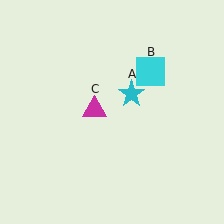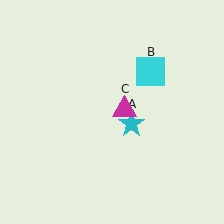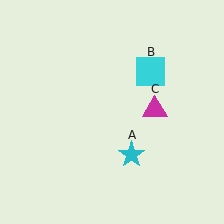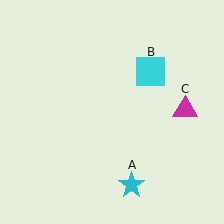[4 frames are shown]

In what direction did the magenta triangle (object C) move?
The magenta triangle (object C) moved right.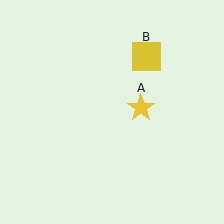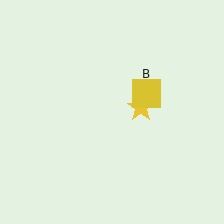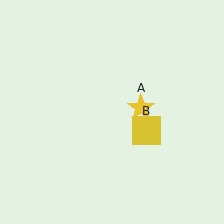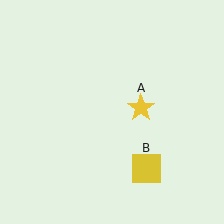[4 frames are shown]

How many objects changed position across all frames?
1 object changed position: yellow square (object B).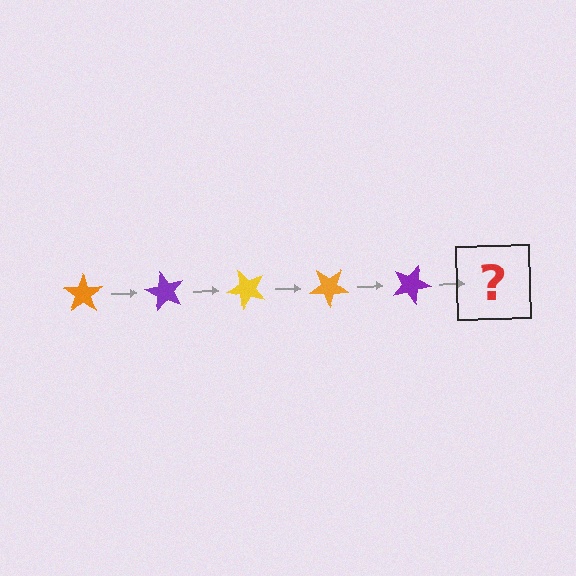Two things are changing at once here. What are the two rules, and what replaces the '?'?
The two rules are that it rotates 60 degrees each step and the color cycles through orange, purple, and yellow. The '?' should be a yellow star, rotated 300 degrees from the start.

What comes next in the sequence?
The next element should be a yellow star, rotated 300 degrees from the start.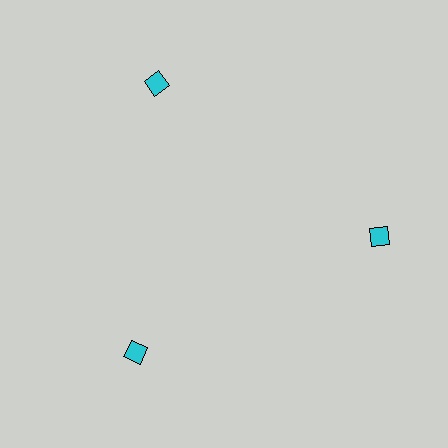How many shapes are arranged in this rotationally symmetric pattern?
There are 3 shapes, arranged in 3 groups of 1.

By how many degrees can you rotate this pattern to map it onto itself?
The pattern maps onto itself every 120 degrees of rotation.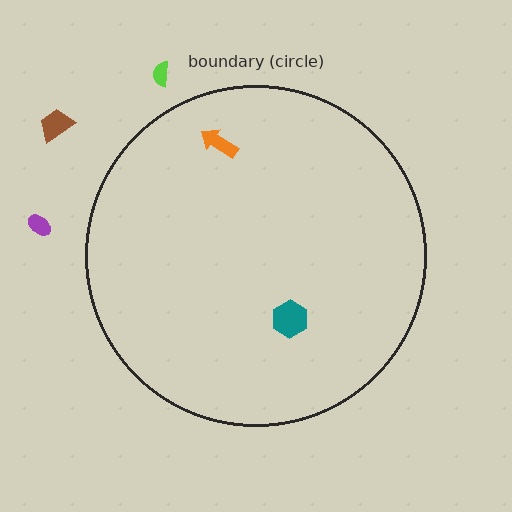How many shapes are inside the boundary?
2 inside, 3 outside.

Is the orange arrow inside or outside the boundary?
Inside.